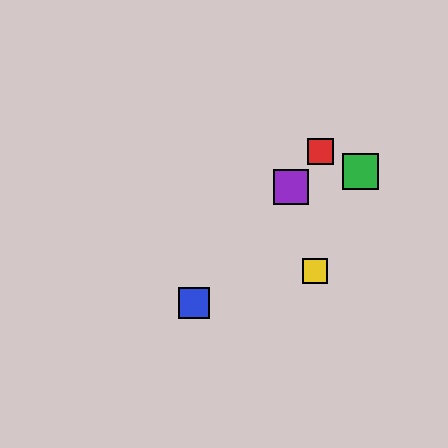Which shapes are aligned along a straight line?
The red square, the blue square, the purple square are aligned along a straight line.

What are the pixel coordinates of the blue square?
The blue square is at (194, 303).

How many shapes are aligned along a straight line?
3 shapes (the red square, the blue square, the purple square) are aligned along a straight line.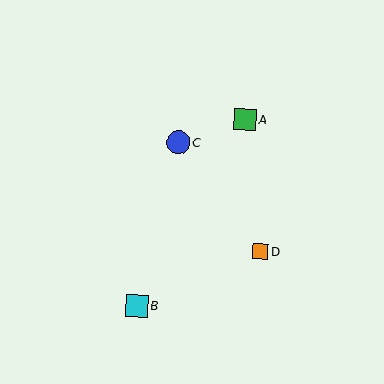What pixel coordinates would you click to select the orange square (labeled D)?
Click at (260, 251) to select the orange square D.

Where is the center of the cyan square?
The center of the cyan square is at (137, 306).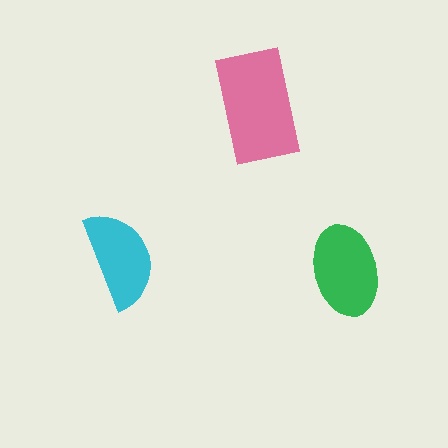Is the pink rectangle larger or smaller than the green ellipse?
Larger.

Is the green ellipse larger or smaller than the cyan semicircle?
Larger.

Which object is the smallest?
The cyan semicircle.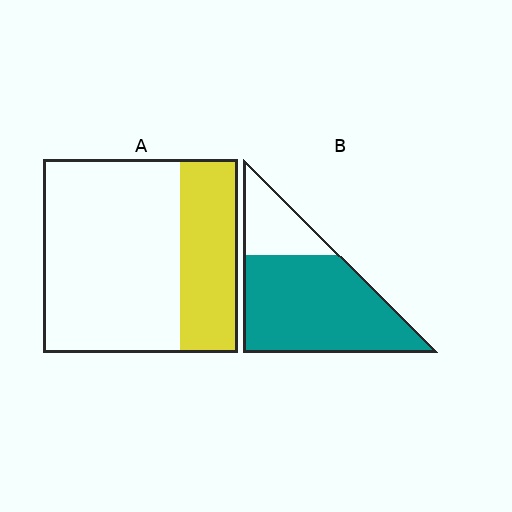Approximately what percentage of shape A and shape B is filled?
A is approximately 30% and B is approximately 75%.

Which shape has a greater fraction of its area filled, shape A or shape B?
Shape B.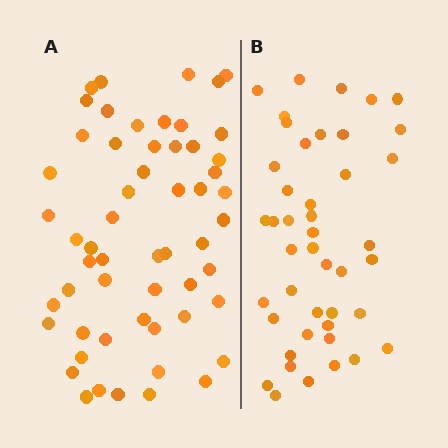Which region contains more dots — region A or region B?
Region A (the left region) has more dots.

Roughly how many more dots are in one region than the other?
Region A has roughly 12 or so more dots than region B.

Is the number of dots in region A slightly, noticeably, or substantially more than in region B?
Region A has noticeably more, but not dramatically so. The ratio is roughly 1.3 to 1.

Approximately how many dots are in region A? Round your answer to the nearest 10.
About 60 dots. (The exact count is 56, which rounds to 60.)